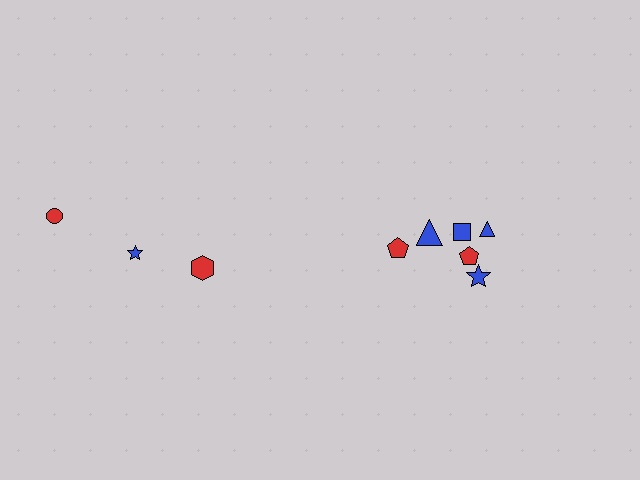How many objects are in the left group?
There are 3 objects.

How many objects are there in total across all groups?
There are 9 objects.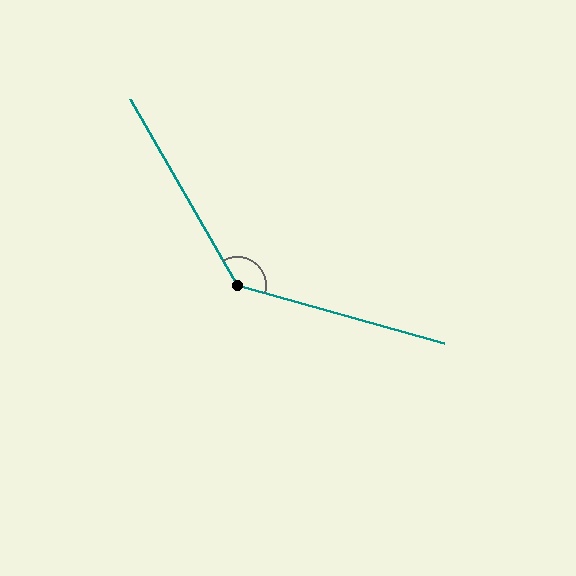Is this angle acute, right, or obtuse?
It is obtuse.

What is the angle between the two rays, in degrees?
Approximately 135 degrees.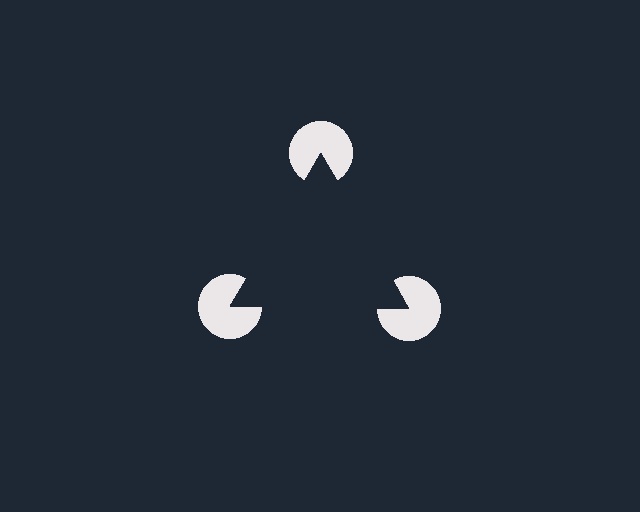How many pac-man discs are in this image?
There are 3 — one at each vertex of the illusory triangle.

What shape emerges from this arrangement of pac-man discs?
An illusory triangle — its edges are inferred from the aligned wedge cuts in the pac-man discs, not physically drawn.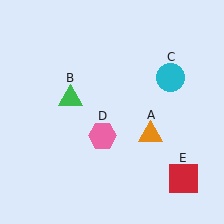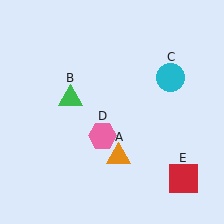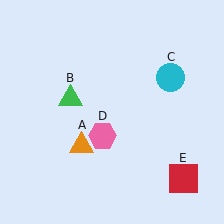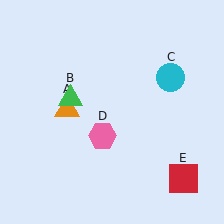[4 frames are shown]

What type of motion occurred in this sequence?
The orange triangle (object A) rotated clockwise around the center of the scene.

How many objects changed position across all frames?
1 object changed position: orange triangle (object A).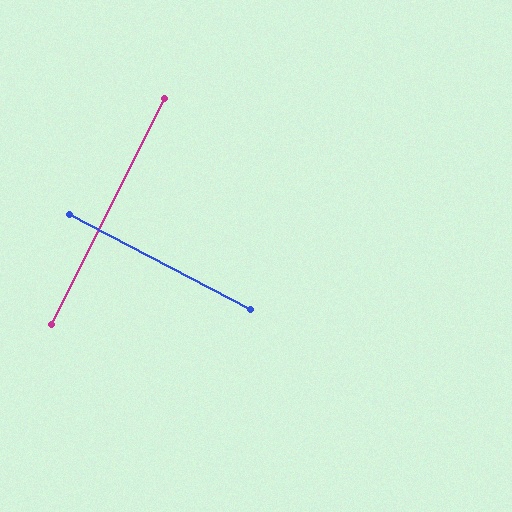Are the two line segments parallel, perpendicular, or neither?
Perpendicular — they meet at approximately 89°.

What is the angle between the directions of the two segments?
Approximately 89 degrees.